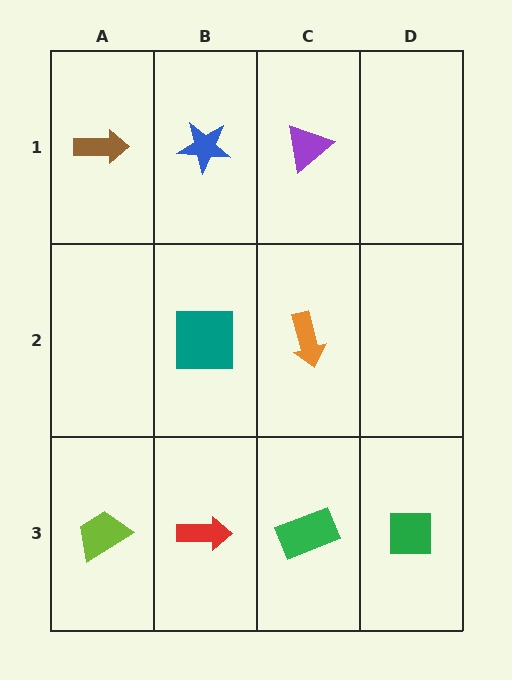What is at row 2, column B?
A teal square.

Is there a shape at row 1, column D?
No, that cell is empty.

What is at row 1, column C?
A purple triangle.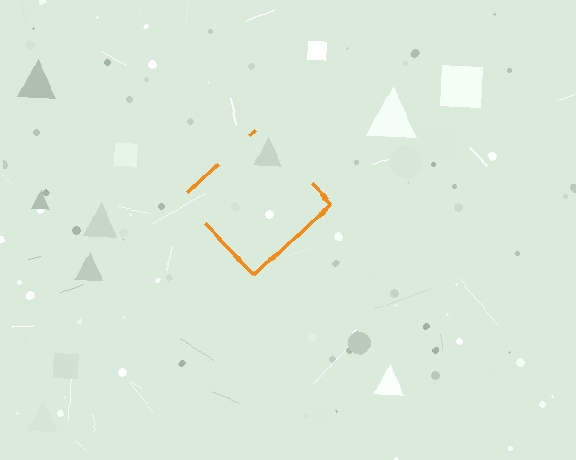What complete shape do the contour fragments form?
The contour fragments form a diamond.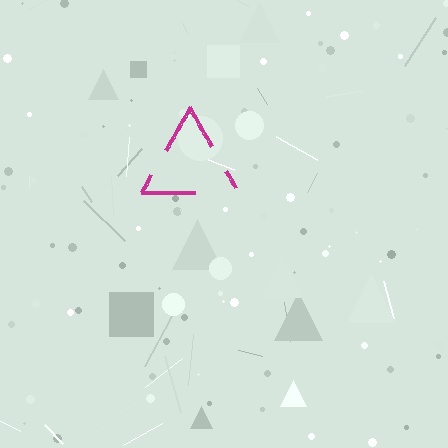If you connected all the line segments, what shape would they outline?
They would outline a triangle.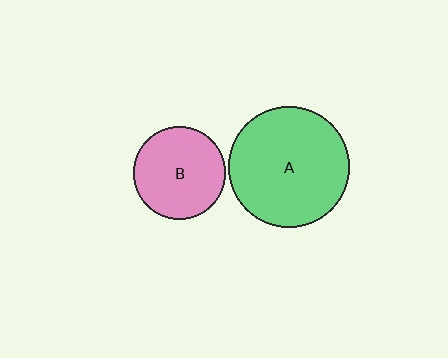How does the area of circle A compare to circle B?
Approximately 1.7 times.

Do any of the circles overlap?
No, none of the circles overlap.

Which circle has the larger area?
Circle A (green).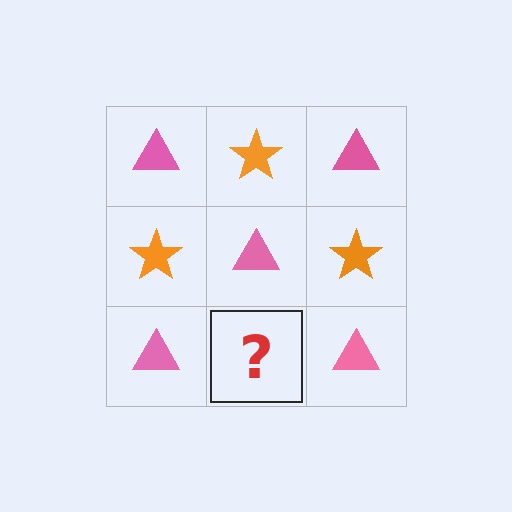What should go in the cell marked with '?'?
The missing cell should contain an orange star.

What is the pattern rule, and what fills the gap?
The rule is that it alternates pink triangle and orange star in a checkerboard pattern. The gap should be filled with an orange star.